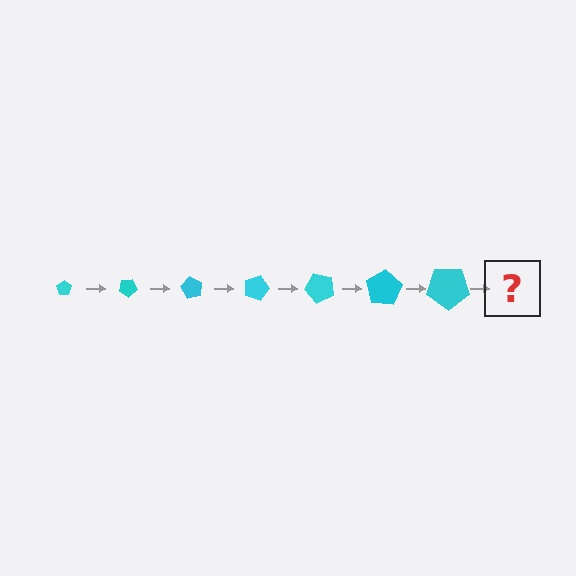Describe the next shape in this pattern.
It should be a pentagon, larger than the previous one and rotated 210 degrees from the start.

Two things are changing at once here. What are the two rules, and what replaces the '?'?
The two rules are that the pentagon grows larger each step and it rotates 30 degrees each step. The '?' should be a pentagon, larger than the previous one and rotated 210 degrees from the start.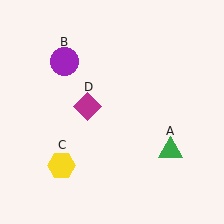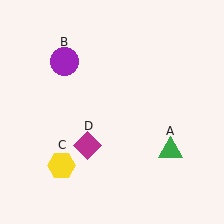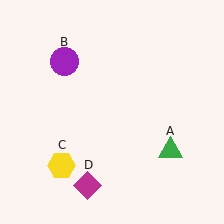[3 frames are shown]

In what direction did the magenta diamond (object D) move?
The magenta diamond (object D) moved down.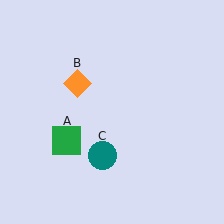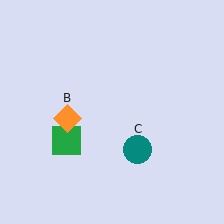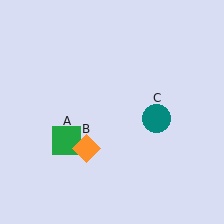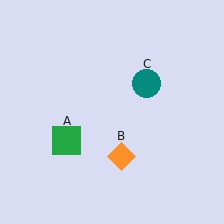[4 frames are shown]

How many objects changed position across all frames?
2 objects changed position: orange diamond (object B), teal circle (object C).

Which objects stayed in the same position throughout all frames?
Green square (object A) remained stationary.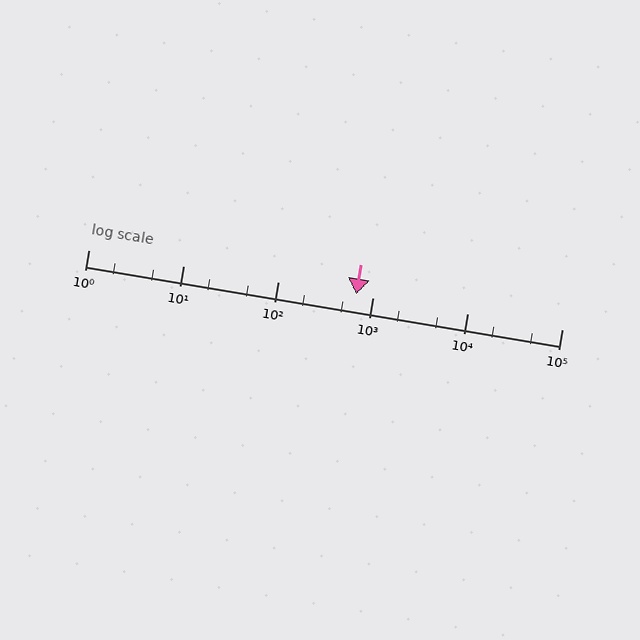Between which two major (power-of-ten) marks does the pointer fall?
The pointer is between 100 and 1000.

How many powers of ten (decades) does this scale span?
The scale spans 5 decades, from 1 to 100000.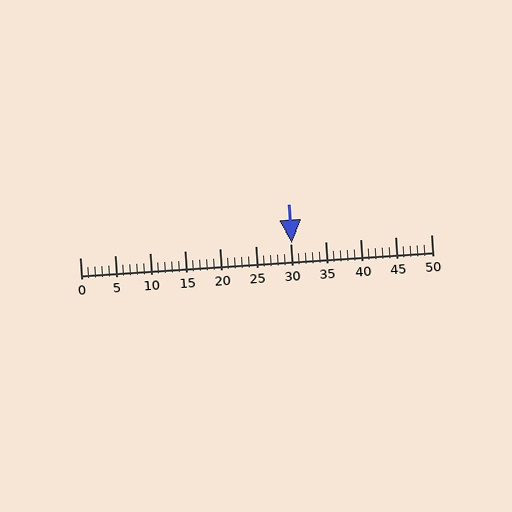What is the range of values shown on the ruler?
The ruler shows values from 0 to 50.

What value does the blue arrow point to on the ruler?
The blue arrow points to approximately 30.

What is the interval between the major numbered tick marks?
The major tick marks are spaced 5 units apart.